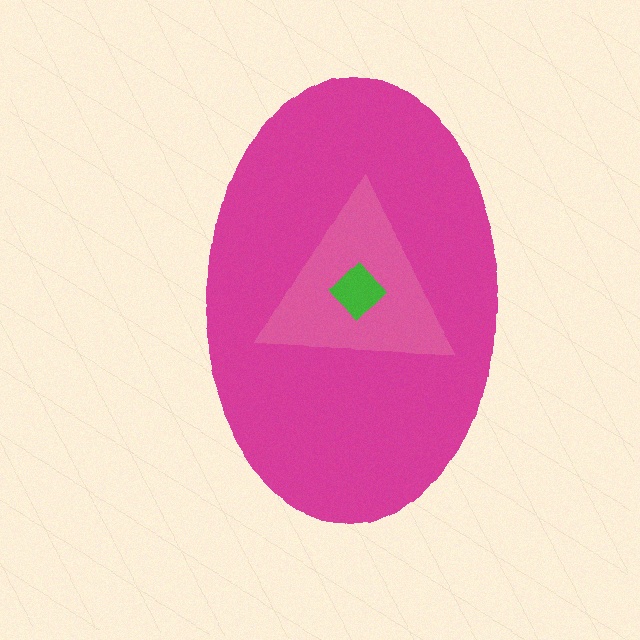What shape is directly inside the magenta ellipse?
The pink triangle.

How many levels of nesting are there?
3.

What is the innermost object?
The green diamond.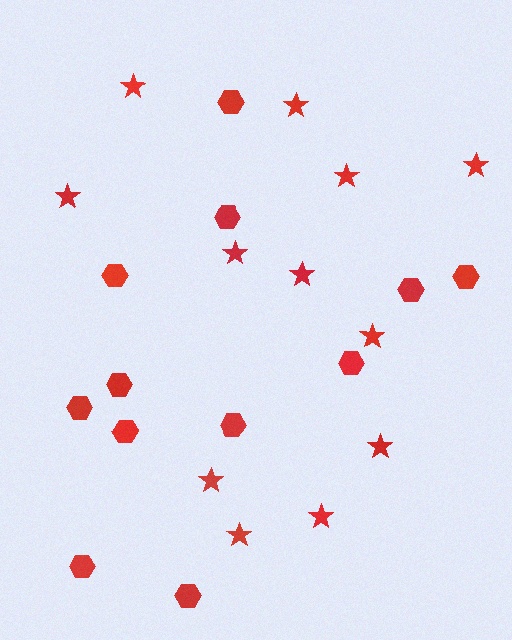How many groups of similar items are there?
There are 2 groups: one group of hexagons (12) and one group of stars (12).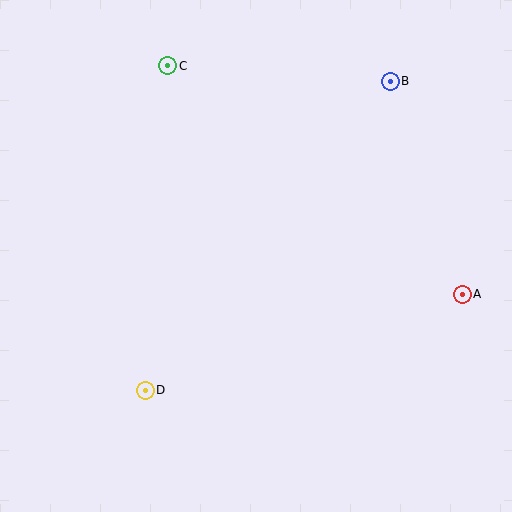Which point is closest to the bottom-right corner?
Point A is closest to the bottom-right corner.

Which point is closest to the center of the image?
Point D at (145, 390) is closest to the center.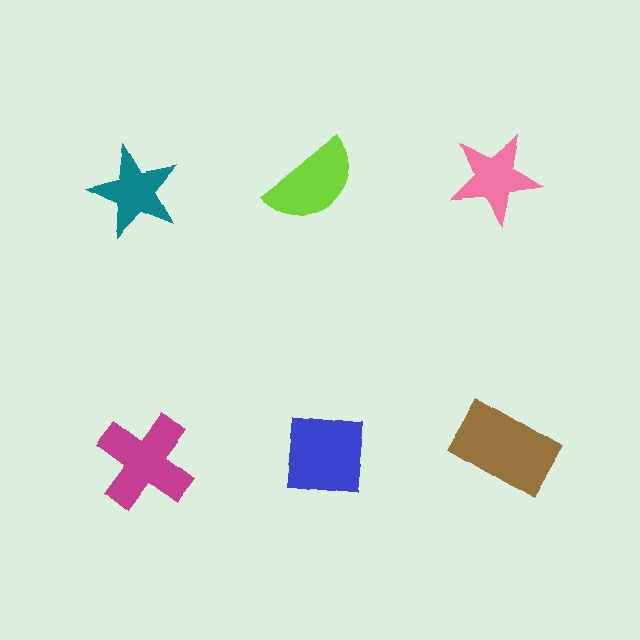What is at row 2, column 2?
A blue square.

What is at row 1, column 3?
A pink star.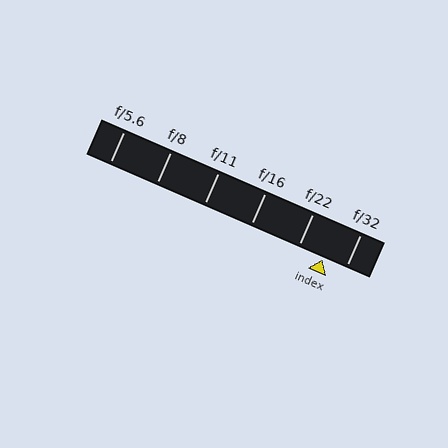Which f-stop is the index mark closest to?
The index mark is closest to f/32.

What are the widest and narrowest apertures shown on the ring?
The widest aperture shown is f/5.6 and the narrowest is f/32.